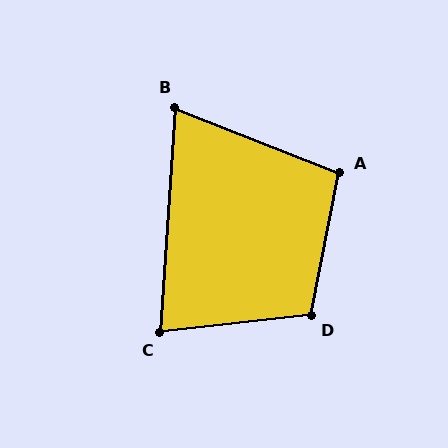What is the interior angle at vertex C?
Approximately 80 degrees (acute).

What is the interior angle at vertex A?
Approximately 100 degrees (obtuse).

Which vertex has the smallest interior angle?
B, at approximately 72 degrees.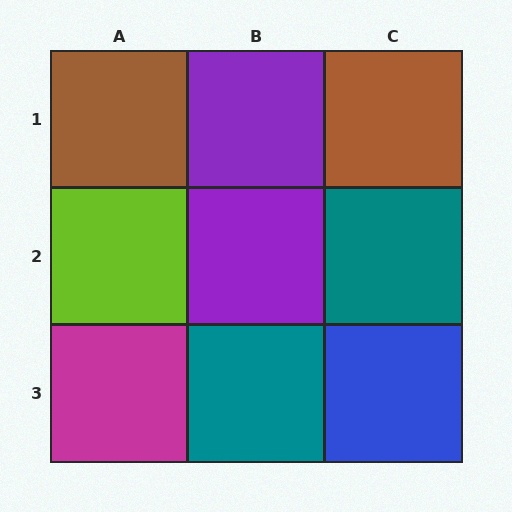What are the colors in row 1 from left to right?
Brown, purple, brown.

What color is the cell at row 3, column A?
Magenta.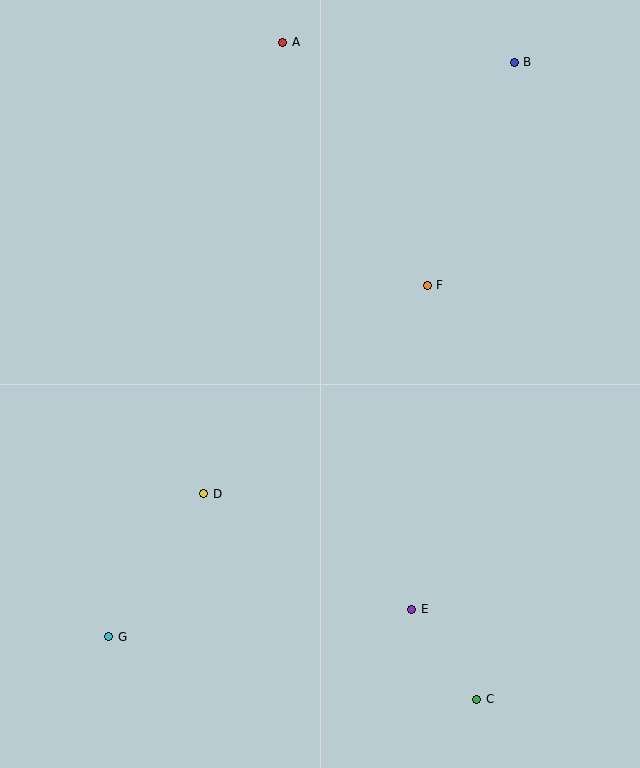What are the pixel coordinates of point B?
Point B is at (514, 62).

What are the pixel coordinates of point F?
Point F is at (427, 285).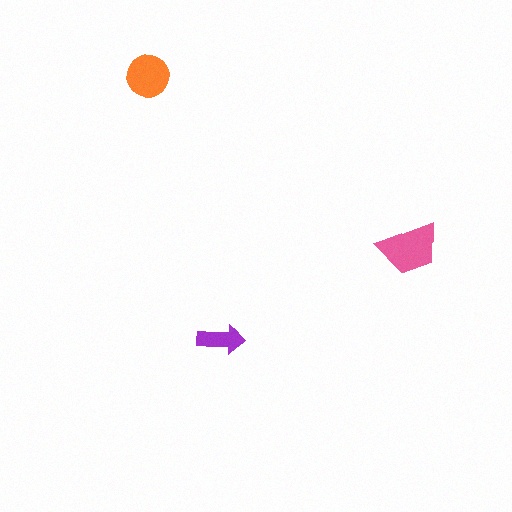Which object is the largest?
The pink trapezoid.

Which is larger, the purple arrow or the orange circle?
The orange circle.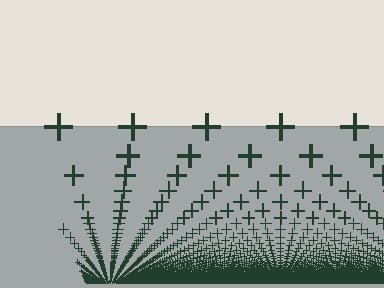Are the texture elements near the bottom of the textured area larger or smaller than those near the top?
Smaller. The gradient is inverted — elements near the bottom are smaller and denser.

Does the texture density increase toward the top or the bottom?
Density increases toward the bottom.